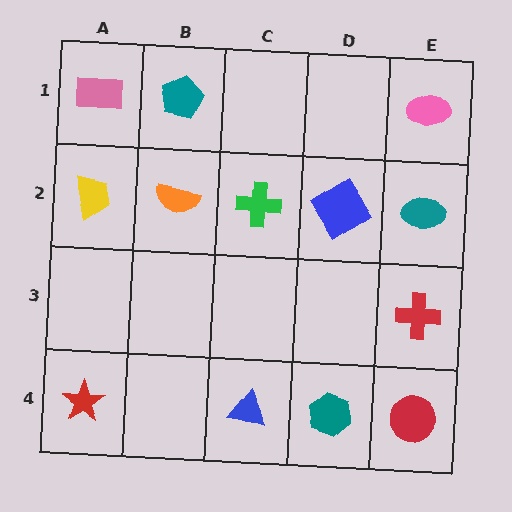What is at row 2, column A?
A yellow trapezoid.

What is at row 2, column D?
A blue diamond.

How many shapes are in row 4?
4 shapes.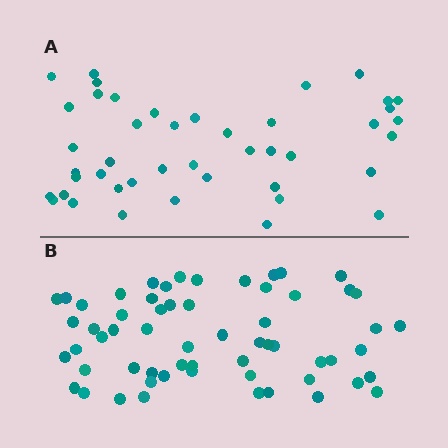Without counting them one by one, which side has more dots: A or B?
Region B (the bottom region) has more dots.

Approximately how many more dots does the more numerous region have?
Region B has approximately 15 more dots than region A.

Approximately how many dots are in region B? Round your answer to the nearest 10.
About 60 dots.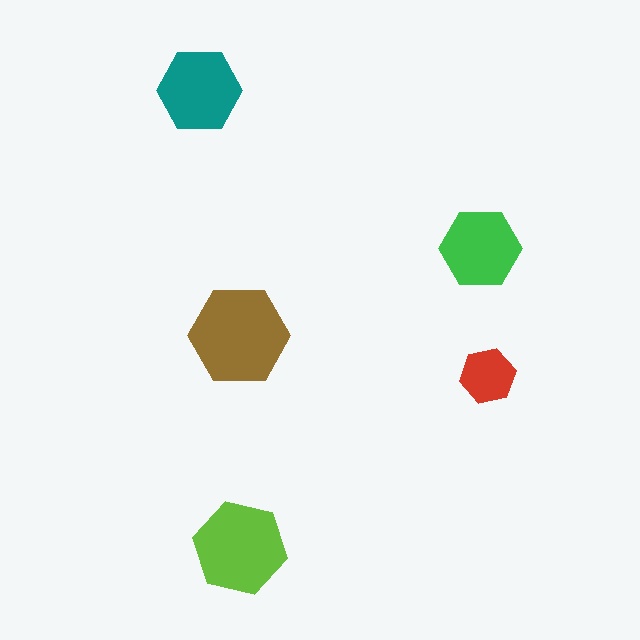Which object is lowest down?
The lime hexagon is bottommost.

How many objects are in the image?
There are 5 objects in the image.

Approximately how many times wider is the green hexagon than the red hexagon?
About 1.5 times wider.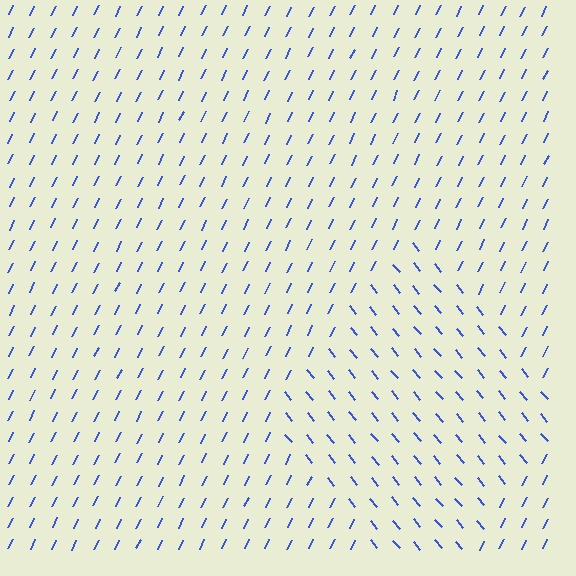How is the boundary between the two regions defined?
The boundary is defined purely by a change in line orientation (approximately 66 degrees difference). All lines are the same color and thickness.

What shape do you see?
I see a diamond.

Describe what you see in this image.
The image is filled with small blue line segments. A diamond region in the image has lines oriented differently from the surrounding lines, creating a visible texture boundary.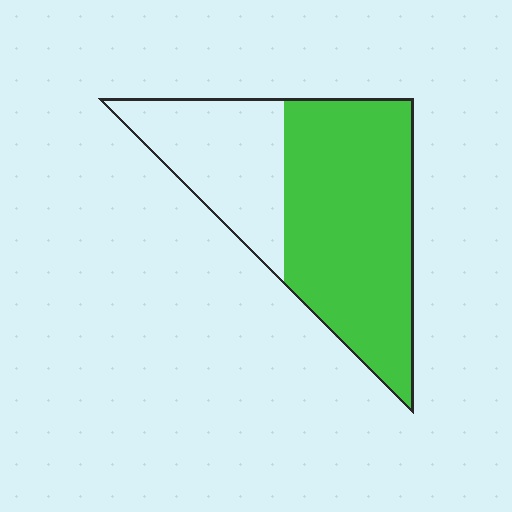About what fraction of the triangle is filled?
About two thirds (2/3).